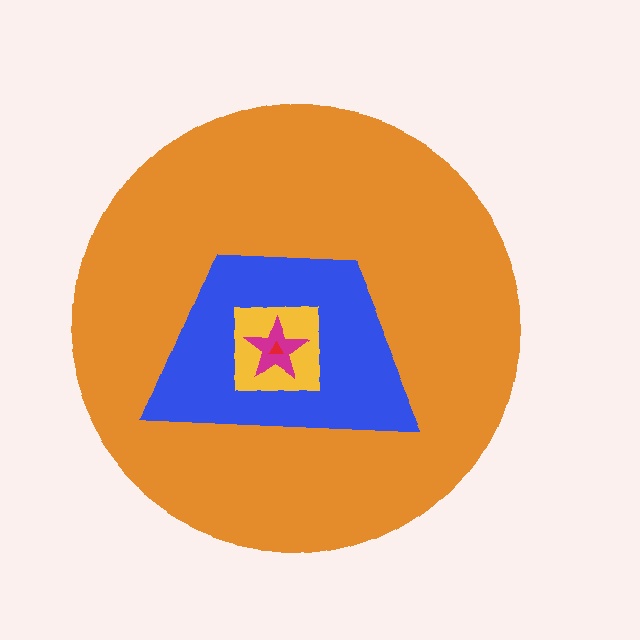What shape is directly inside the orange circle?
The blue trapezoid.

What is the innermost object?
The red triangle.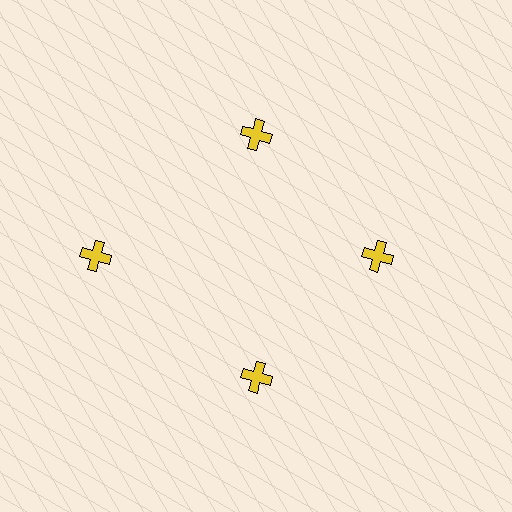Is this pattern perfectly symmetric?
No. The 4 yellow crosses are arranged in a ring, but one element near the 9 o'clock position is pushed outward from the center, breaking the 4-fold rotational symmetry.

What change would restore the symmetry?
The symmetry would be restored by moving it inward, back onto the ring so that all 4 crosses sit at equal angles and equal distance from the center.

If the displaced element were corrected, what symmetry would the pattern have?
It would have 4-fold rotational symmetry — the pattern would map onto itself every 90 degrees.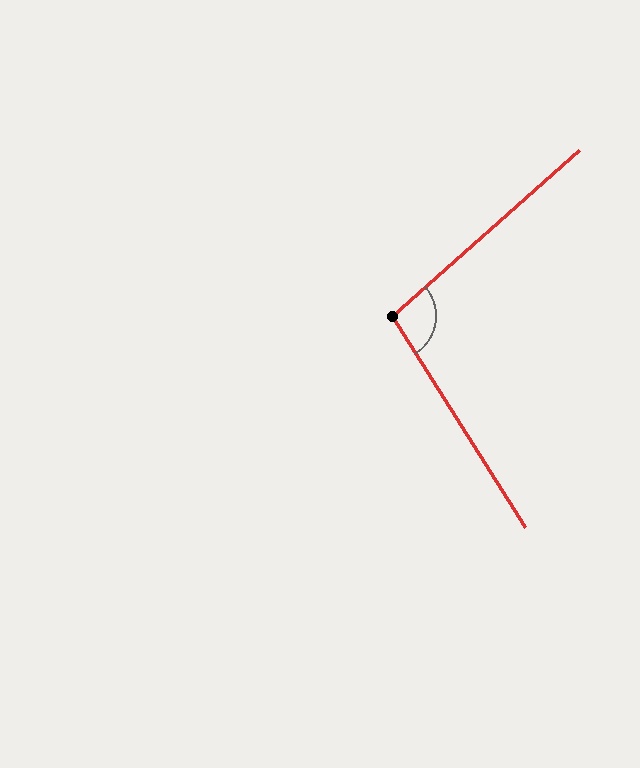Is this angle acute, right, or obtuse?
It is obtuse.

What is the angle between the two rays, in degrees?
Approximately 99 degrees.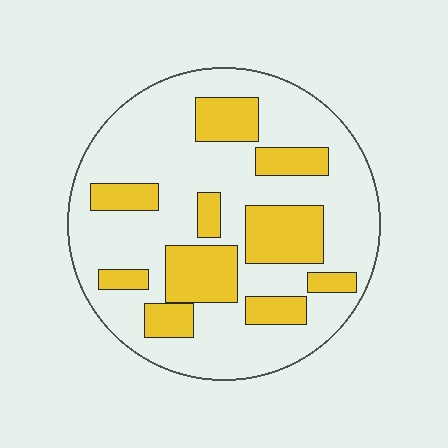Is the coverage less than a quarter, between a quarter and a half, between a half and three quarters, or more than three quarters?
Between a quarter and a half.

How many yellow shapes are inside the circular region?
10.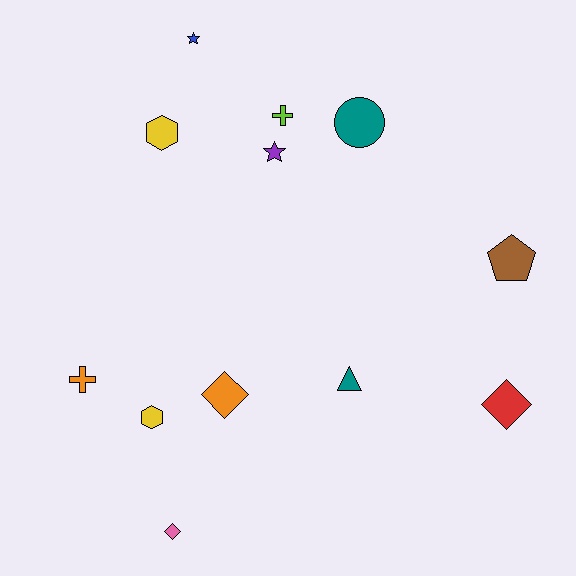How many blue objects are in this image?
There is 1 blue object.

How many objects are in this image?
There are 12 objects.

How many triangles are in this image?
There is 1 triangle.